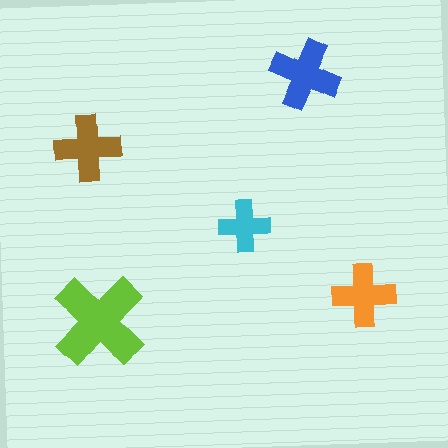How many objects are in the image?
There are 5 objects in the image.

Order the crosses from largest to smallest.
the lime one, the blue one, the brown one, the orange one, the cyan one.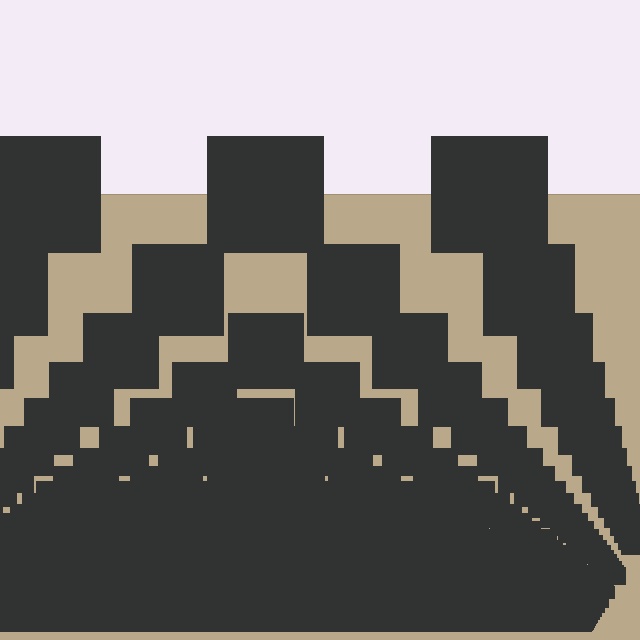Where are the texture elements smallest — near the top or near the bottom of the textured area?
Near the bottom.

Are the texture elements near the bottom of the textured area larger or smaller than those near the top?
Smaller. The gradient is inverted — elements near the bottom are smaller and denser.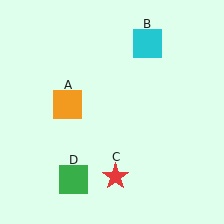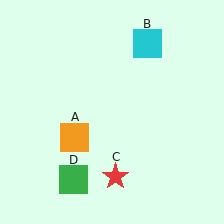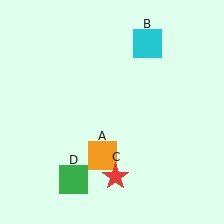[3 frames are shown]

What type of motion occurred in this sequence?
The orange square (object A) rotated counterclockwise around the center of the scene.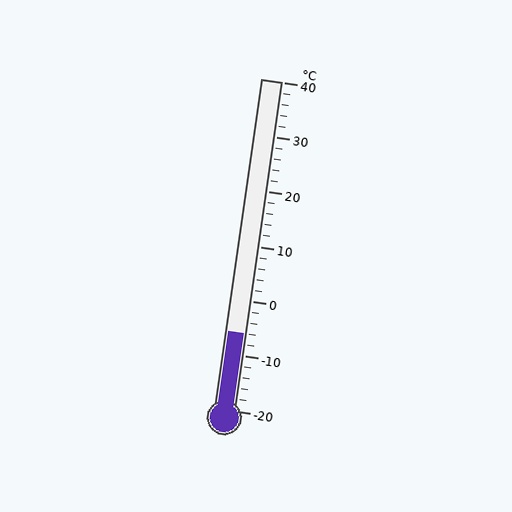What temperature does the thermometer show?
The thermometer shows approximately -6°C.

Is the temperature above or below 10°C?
The temperature is below 10°C.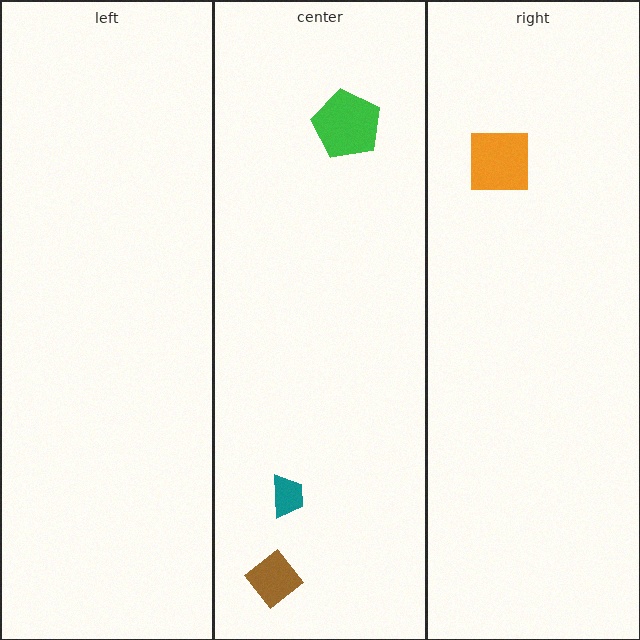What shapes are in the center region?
The green pentagon, the brown diamond, the teal trapezoid.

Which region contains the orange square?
The right region.